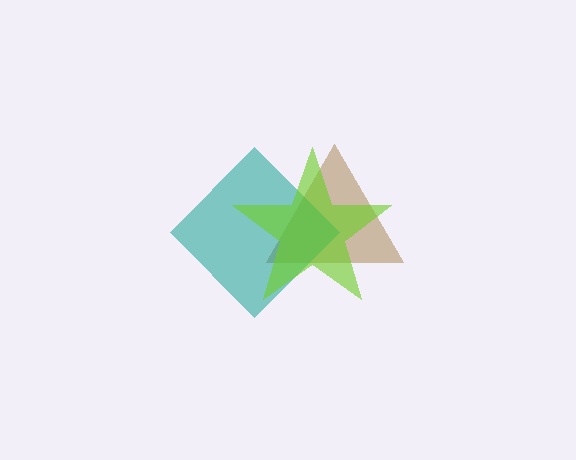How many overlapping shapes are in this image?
There are 3 overlapping shapes in the image.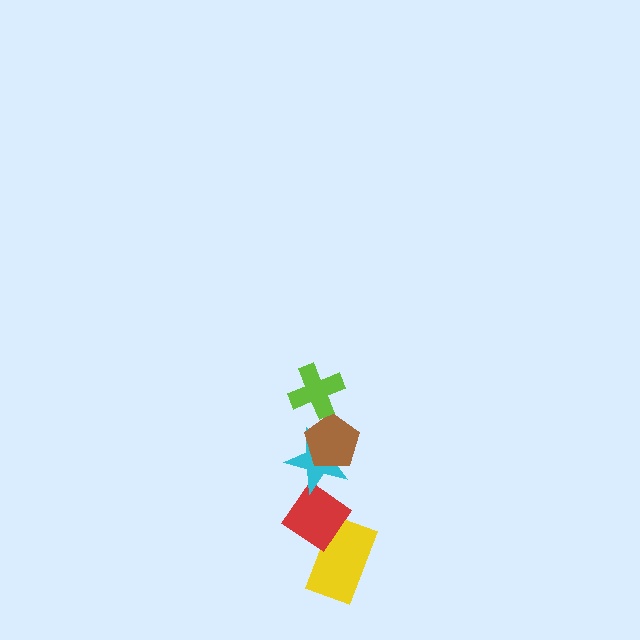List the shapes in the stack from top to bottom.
From top to bottom: the lime cross, the brown pentagon, the cyan star, the red diamond, the yellow rectangle.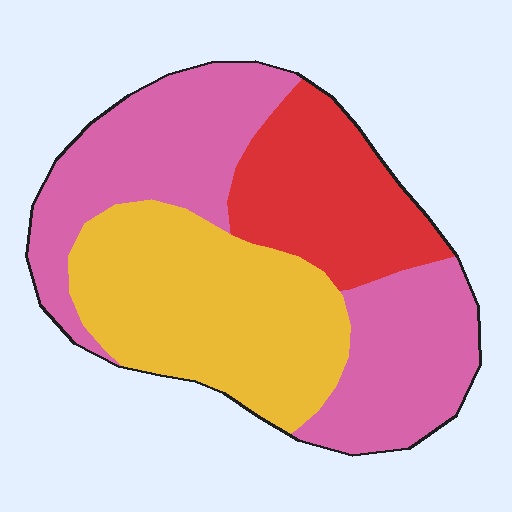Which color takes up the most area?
Pink, at roughly 45%.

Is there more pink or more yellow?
Pink.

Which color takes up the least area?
Red, at roughly 20%.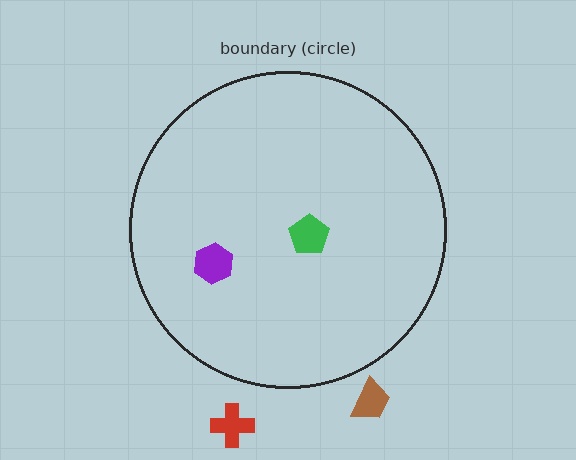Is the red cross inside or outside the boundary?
Outside.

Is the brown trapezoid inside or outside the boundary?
Outside.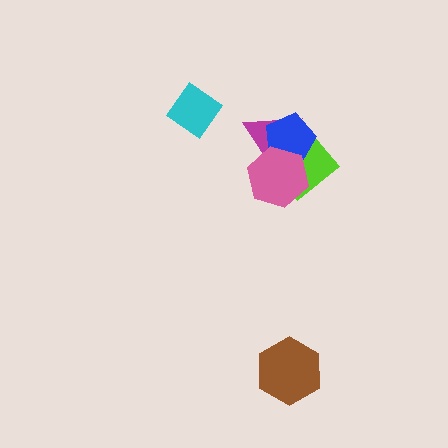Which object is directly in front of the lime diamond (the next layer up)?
The magenta triangle is directly in front of the lime diamond.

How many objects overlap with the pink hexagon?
3 objects overlap with the pink hexagon.